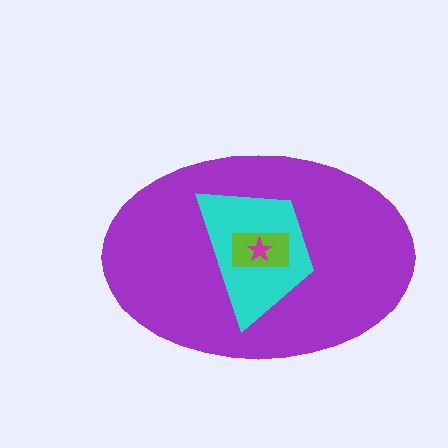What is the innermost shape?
The magenta star.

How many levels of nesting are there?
4.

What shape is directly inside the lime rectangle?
The magenta star.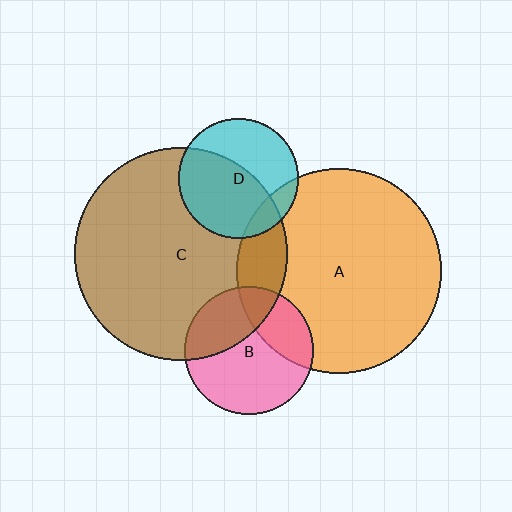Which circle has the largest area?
Circle C (brown).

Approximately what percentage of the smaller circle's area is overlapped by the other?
Approximately 30%.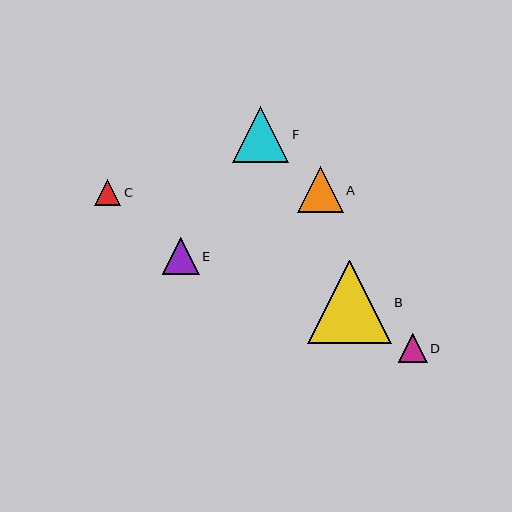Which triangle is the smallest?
Triangle C is the smallest with a size of approximately 26 pixels.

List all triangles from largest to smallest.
From largest to smallest: B, F, A, E, D, C.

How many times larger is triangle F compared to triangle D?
Triangle F is approximately 2.0 times the size of triangle D.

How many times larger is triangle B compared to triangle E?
Triangle B is approximately 2.3 times the size of triangle E.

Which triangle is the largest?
Triangle B is the largest with a size of approximately 83 pixels.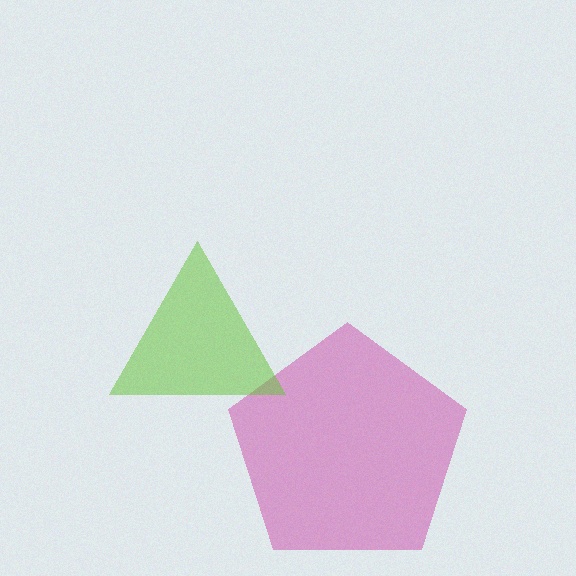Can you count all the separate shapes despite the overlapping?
Yes, there are 2 separate shapes.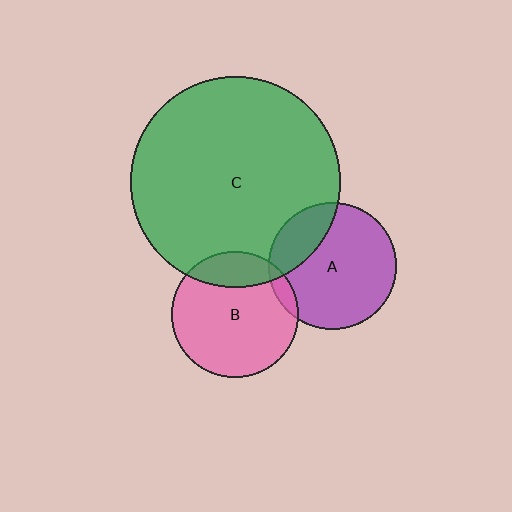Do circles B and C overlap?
Yes.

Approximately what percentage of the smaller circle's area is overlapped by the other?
Approximately 20%.